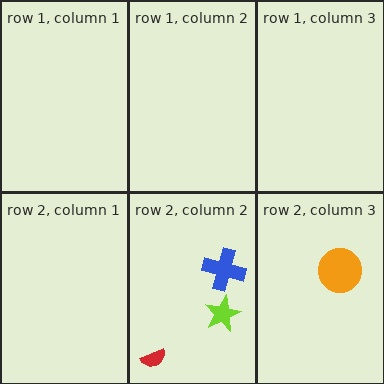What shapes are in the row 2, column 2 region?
The red semicircle, the lime star, the blue cross.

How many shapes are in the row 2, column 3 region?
1.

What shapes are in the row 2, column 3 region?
The orange circle.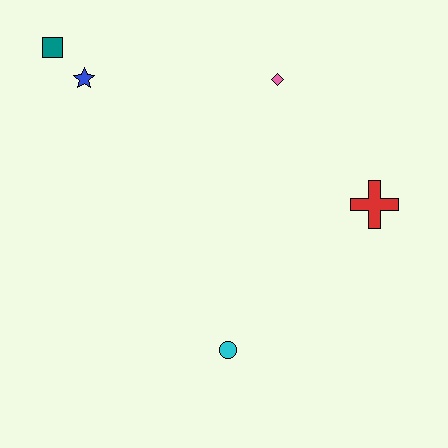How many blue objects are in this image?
There is 1 blue object.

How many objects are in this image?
There are 5 objects.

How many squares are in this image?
There is 1 square.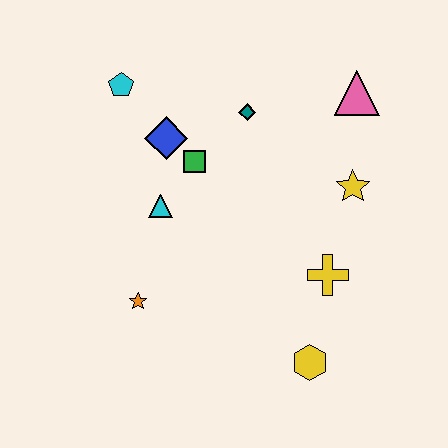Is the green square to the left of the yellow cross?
Yes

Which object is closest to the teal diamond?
The green square is closest to the teal diamond.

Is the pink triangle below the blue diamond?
No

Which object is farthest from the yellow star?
The cyan pentagon is farthest from the yellow star.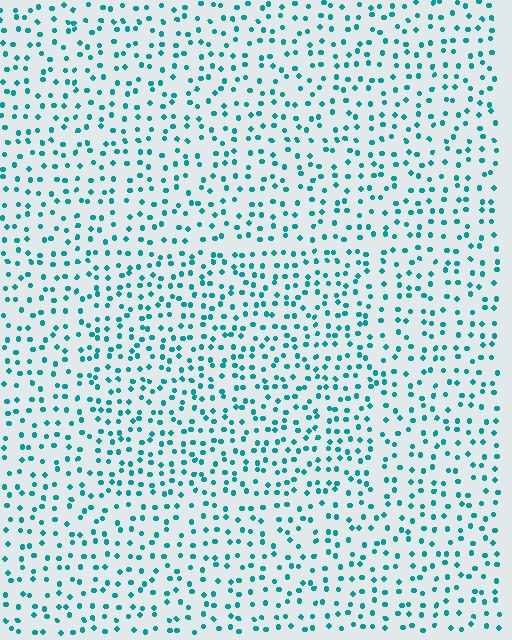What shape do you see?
I see a rectangle.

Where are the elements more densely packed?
The elements are more densely packed inside the rectangle boundary.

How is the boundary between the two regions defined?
The boundary is defined by a change in element density (approximately 1.4x ratio). All elements are the same color, size, and shape.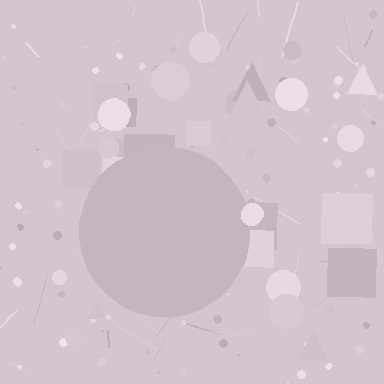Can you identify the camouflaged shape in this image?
The camouflaged shape is a circle.